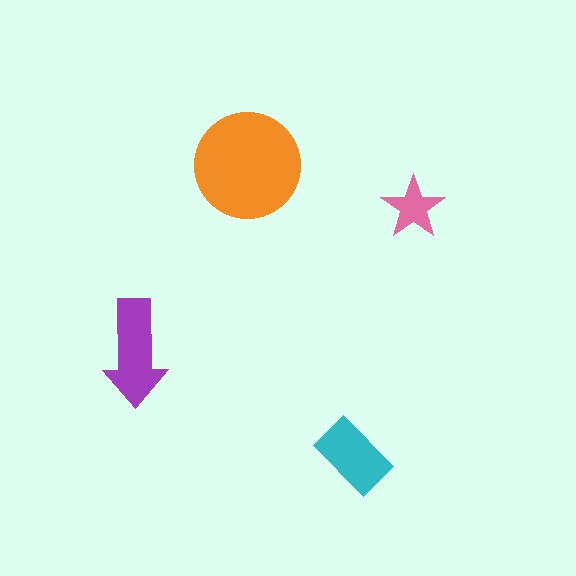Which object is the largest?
The orange circle.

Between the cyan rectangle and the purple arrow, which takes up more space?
The purple arrow.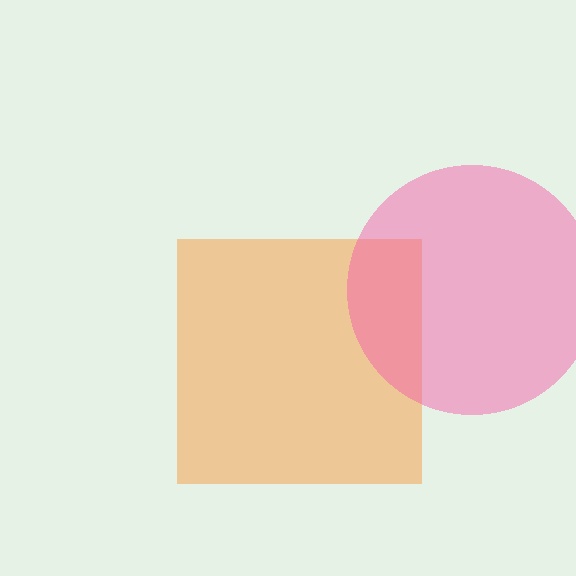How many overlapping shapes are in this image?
There are 2 overlapping shapes in the image.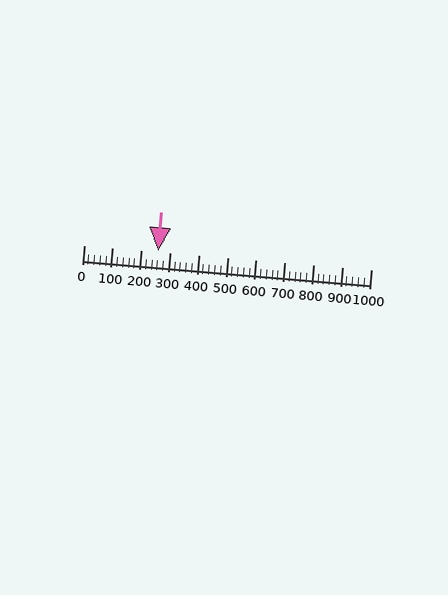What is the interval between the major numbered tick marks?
The major tick marks are spaced 100 units apart.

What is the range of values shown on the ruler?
The ruler shows values from 0 to 1000.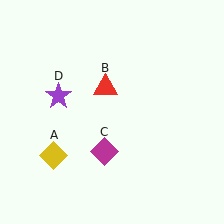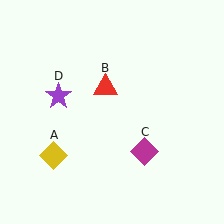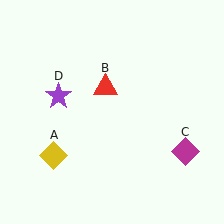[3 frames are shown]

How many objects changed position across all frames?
1 object changed position: magenta diamond (object C).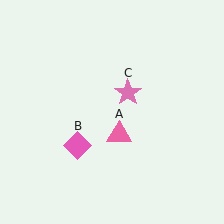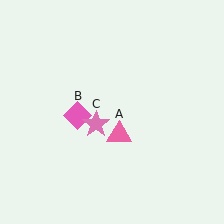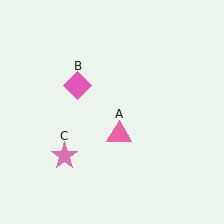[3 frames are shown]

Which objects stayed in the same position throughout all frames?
Pink triangle (object A) remained stationary.